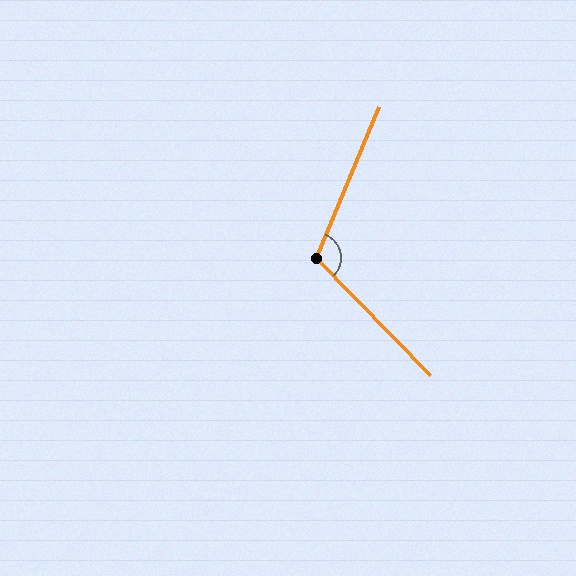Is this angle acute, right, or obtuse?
It is obtuse.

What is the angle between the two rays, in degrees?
Approximately 113 degrees.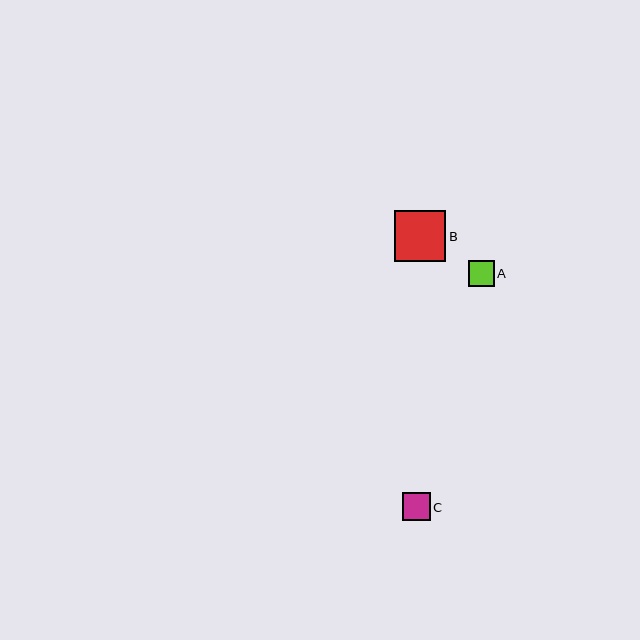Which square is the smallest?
Square A is the smallest with a size of approximately 26 pixels.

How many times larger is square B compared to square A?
Square B is approximately 2.0 times the size of square A.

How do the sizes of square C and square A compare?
Square C and square A are approximately the same size.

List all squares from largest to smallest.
From largest to smallest: B, C, A.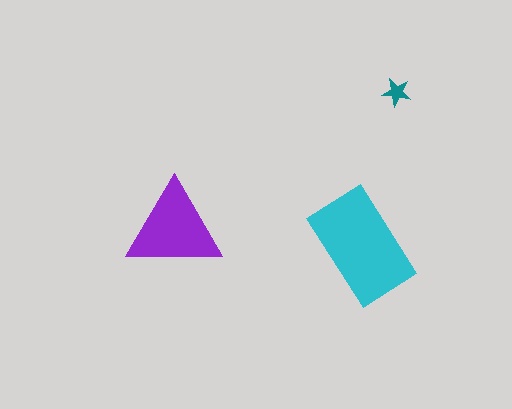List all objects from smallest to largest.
The teal star, the purple triangle, the cyan rectangle.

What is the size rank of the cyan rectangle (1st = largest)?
1st.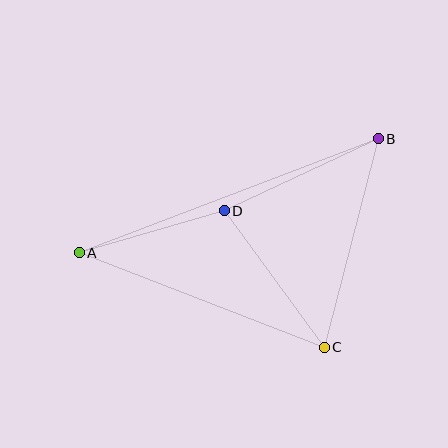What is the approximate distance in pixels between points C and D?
The distance between C and D is approximately 169 pixels.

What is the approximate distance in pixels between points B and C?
The distance between B and C is approximately 215 pixels.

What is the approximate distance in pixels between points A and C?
The distance between A and C is approximately 262 pixels.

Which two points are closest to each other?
Points A and D are closest to each other.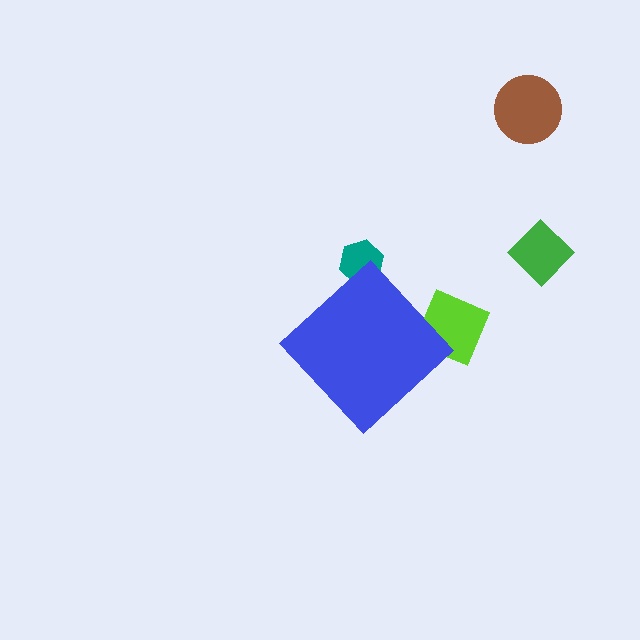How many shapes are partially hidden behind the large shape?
3 shapes are partially hidden.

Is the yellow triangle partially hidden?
Yes, the yellow triangle is partially hidden behind the blue diamond.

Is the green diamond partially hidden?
No, the green diamond is fully visible.